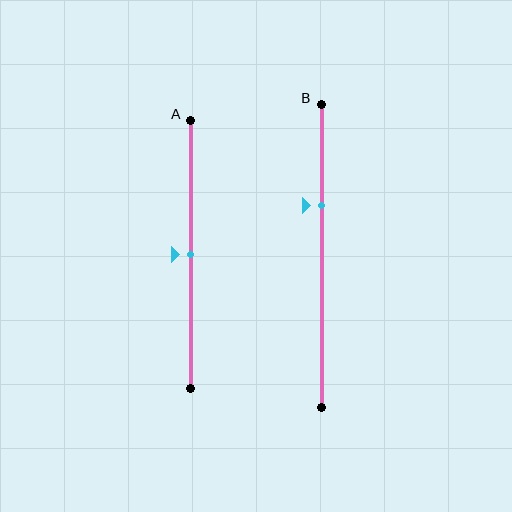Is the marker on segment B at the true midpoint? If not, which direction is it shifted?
No, the marker on segment B is shifted upward by about 17% of the segment length.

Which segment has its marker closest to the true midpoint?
Segment A has its marker closest to the true midpoint.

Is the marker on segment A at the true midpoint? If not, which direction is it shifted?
Yes, the marker on segment A is at the true midpoint.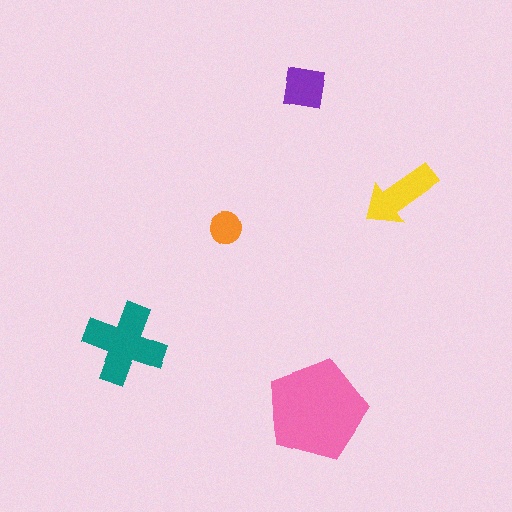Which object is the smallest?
The orange circle.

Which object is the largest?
The pink pentagon.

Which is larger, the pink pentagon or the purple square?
The pink pentagon.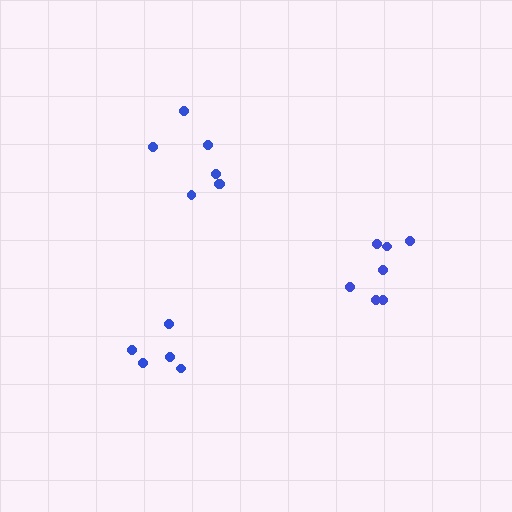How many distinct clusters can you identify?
There are 3 distinct clusters.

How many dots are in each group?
Group 1: 7 dots, Group 2: 5 dots, Group 3: 7 dots (19 total).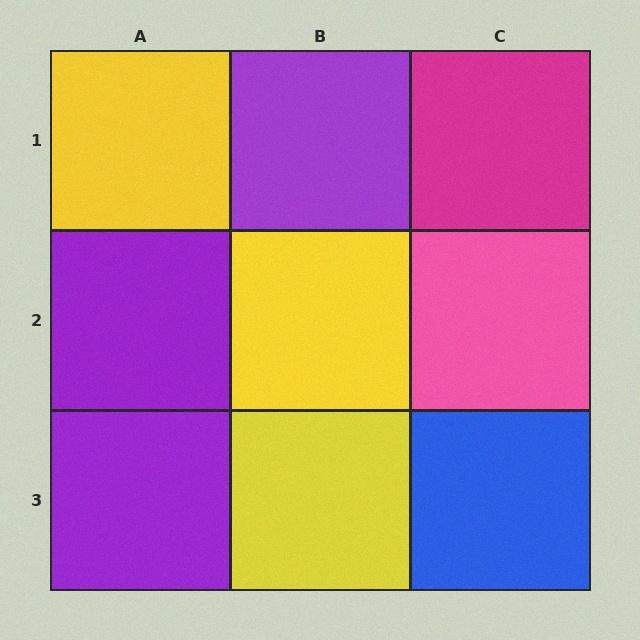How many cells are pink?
1 cell is pink.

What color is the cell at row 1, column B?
Purple.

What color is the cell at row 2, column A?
Purple.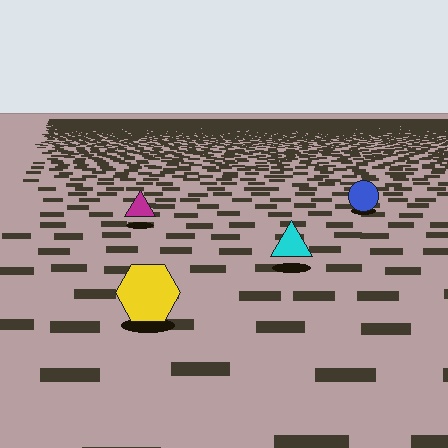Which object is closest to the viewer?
The yellow hexagon is closest. The texture marks near it are larger and more spread out.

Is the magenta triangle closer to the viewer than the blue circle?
Yes. The magenta triangle is closer — you can tell from the texture gradient: the ground texture is coarser near it.